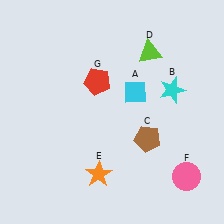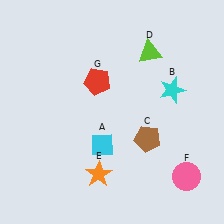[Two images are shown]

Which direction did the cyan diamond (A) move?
The cyan diamond (A) moved down.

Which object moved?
The cyan diamond (A) moved down.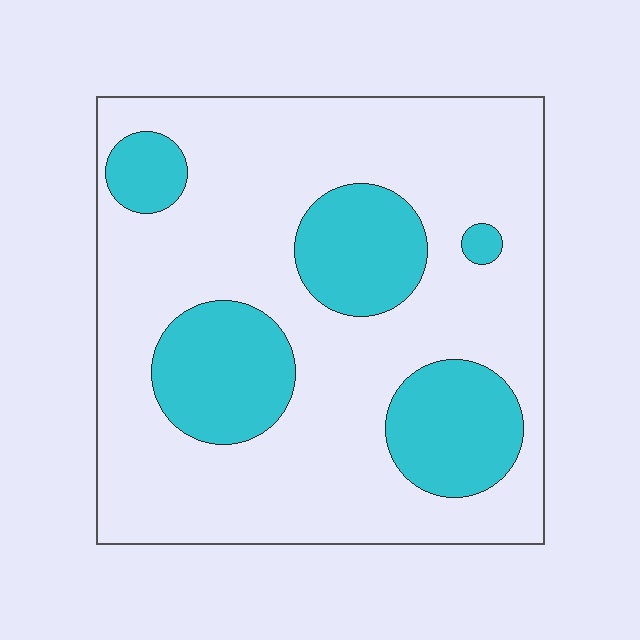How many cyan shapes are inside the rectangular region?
5.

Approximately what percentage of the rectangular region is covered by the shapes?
Approximately 25%.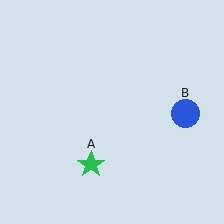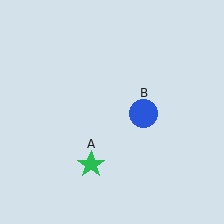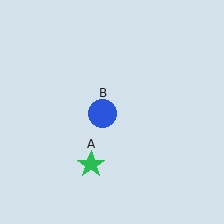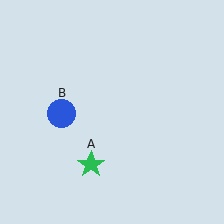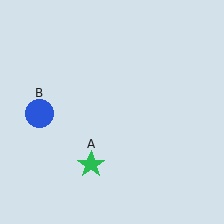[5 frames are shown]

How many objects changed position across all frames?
1 object changed position: blue circle (object B).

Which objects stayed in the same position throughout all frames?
Green star (object A) remained stationary.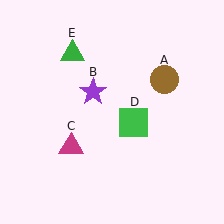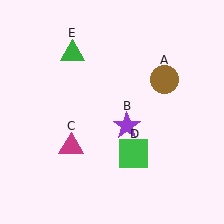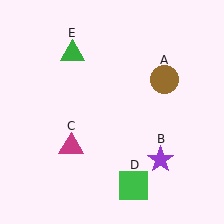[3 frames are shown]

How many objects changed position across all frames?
2 objects changed position: purple star (object B), green square (object D).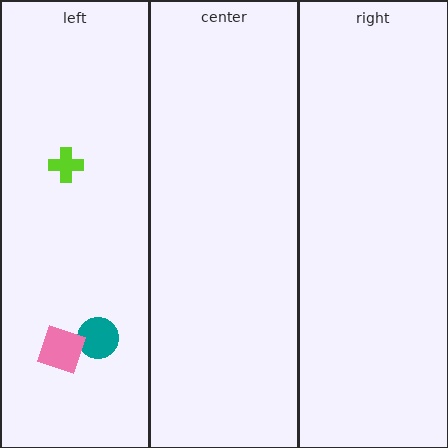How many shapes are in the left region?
3.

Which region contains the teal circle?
The left region.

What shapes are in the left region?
The teal circle, the lime cross, the pink square.